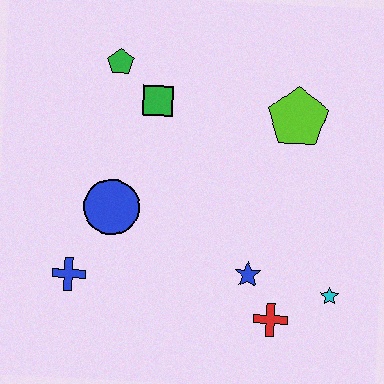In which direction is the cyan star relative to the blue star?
The cyan star is to the right of the blue star.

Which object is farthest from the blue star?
The green pentagon is farthest from the blue star.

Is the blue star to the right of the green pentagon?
Yes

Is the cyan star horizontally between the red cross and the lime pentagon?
No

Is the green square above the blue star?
Yes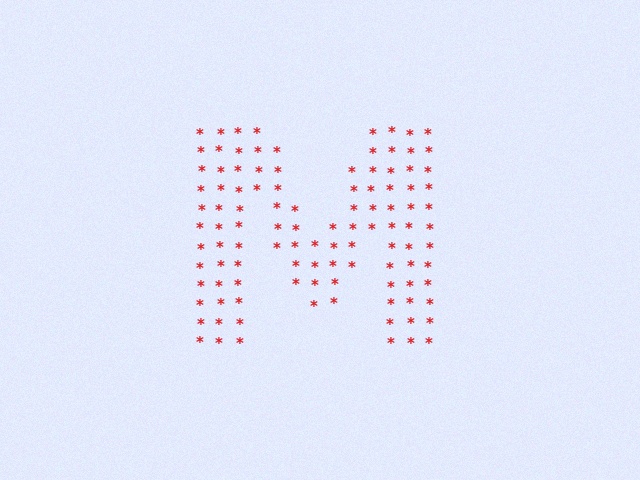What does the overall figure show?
The overall figure shows the letter M.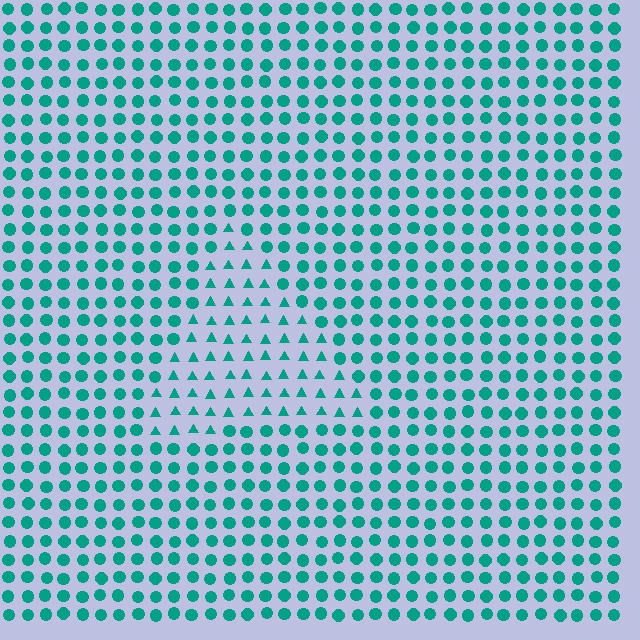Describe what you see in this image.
The image is filled with small teal elements arranged in a uniform grid. A triangle-shaped region contains triangles, while the surrounding area contains circles. The boundary is defined purely by the change in element shape.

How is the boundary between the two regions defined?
The boundary is defined by a change in element shape: triangles inside vs. circles outside. All elements share the same color and spacing.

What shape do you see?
I see a triangle.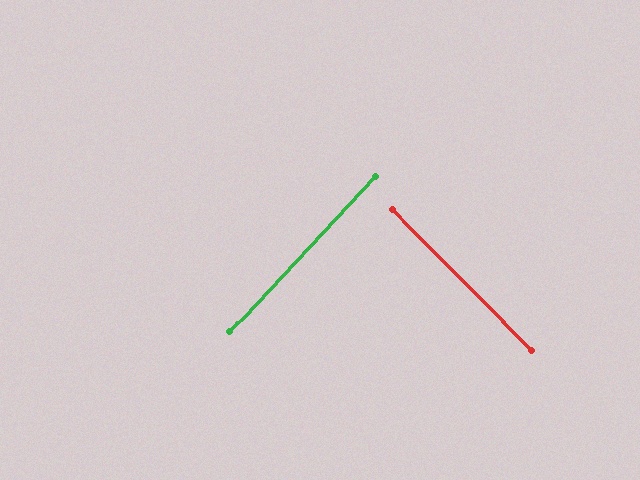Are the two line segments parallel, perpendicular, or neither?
Perpendicular — they meet at approximately 88°.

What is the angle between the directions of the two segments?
Approximately 88 degrees.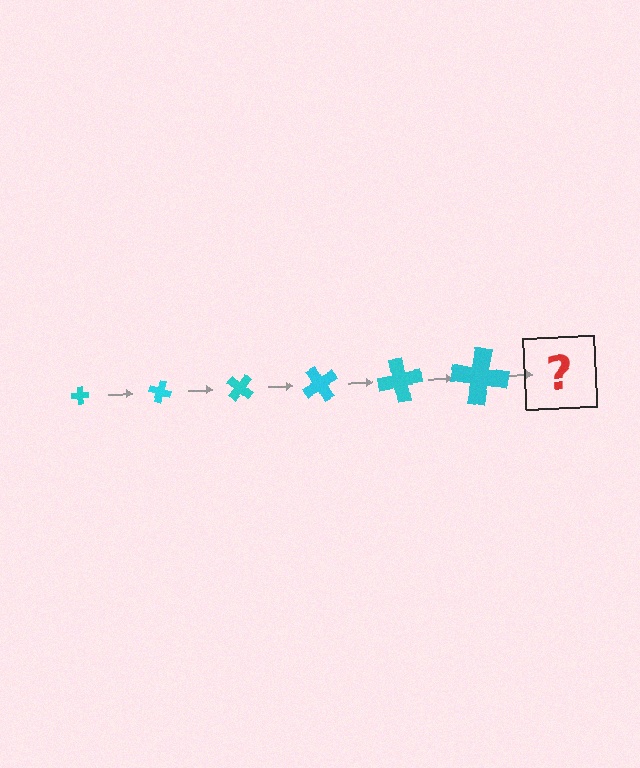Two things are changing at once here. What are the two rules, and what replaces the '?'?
The two rules are that the cross grows larger each step and it rotates 20 degrees each step. The '?' should be a cross, larger than the previous one and rotated 120 degrees from the start.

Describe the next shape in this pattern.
It should be a cross, larger than the previous one and rotated 120 degrees from the start.